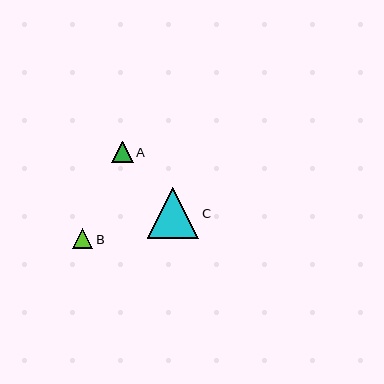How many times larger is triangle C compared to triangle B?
Triangle C is approximately 2.6 times the size of triangle B.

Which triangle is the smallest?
Triangle B is the smallest with a size of approximately 20 pixels.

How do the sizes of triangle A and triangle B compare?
Triangle A and triangle B are approximately the same size.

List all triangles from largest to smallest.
From largest to smallest: C, A, B.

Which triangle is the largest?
Triangle C is the largest with a size of approximately 51 pixels.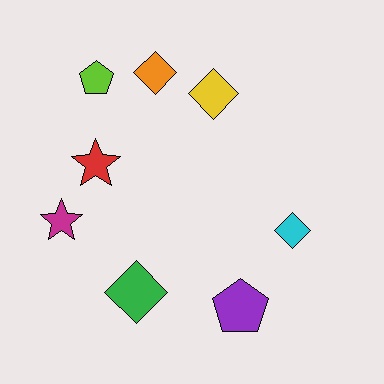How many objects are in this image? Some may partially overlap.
There are 8 objects.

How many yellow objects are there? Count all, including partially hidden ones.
There is 1 yellow object.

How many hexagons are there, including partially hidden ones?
There are no hexagons.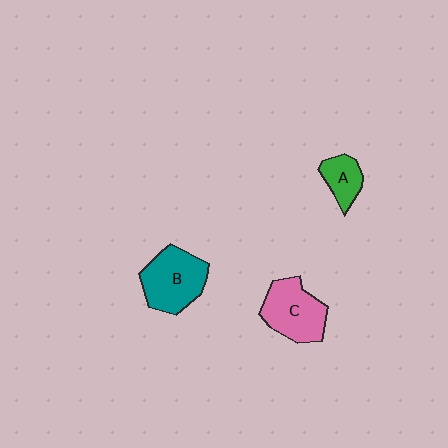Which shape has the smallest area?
Shape A (green).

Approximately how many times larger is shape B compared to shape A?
Approximately 2.0 times.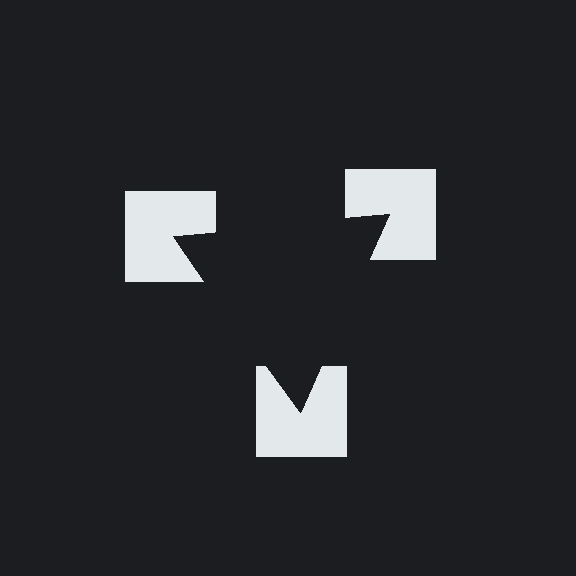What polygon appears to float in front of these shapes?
An illusory triangle — its edges are inferred from the aligned wedge cuts in the notched squares, not physically drawn.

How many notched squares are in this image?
There are 3 — one at each vertex of the illusory triangle.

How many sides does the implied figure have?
3 sides.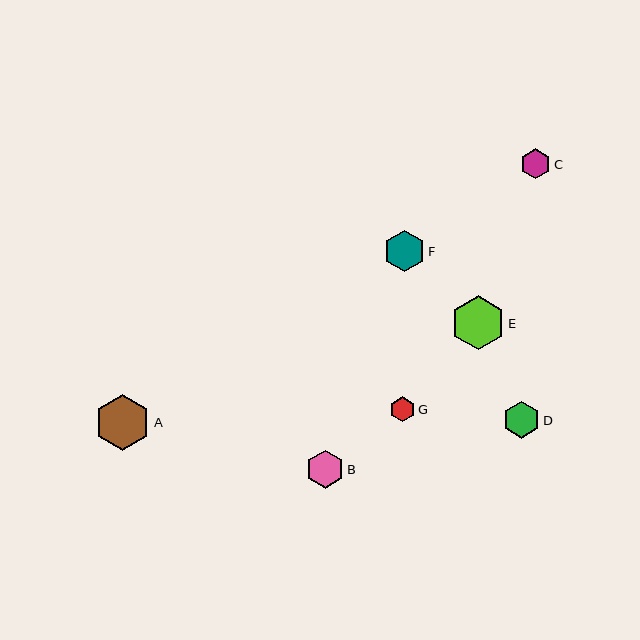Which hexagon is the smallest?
Hexagon G is the smallest with a size of approximately 25 pixels.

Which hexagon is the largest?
Hexagon A is the largest with a size of approximately 56 pixels.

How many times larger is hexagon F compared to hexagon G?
Hexagon F is approximately 1.7 times the size of hexagon G.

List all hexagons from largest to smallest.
From largest to smallest: A, E, F, B, D, C, G.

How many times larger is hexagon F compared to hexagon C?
Hexagon F is approximately 1.4 times the size of hexagon C.